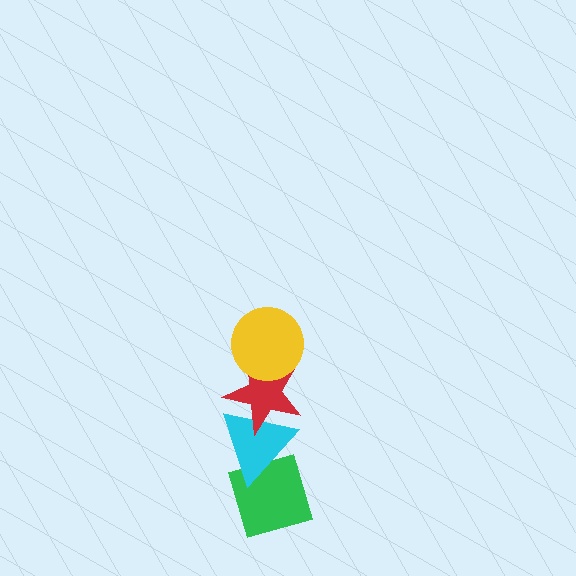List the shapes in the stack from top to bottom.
From top to bottom: the yellow circle, the red star, the cyan triangle, the green diamond.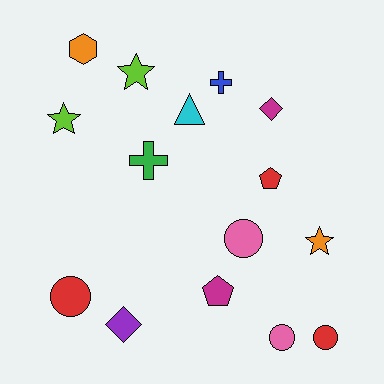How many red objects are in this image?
There are 3 red objects.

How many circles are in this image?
There are 4 circles.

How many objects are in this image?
There are 15 objects.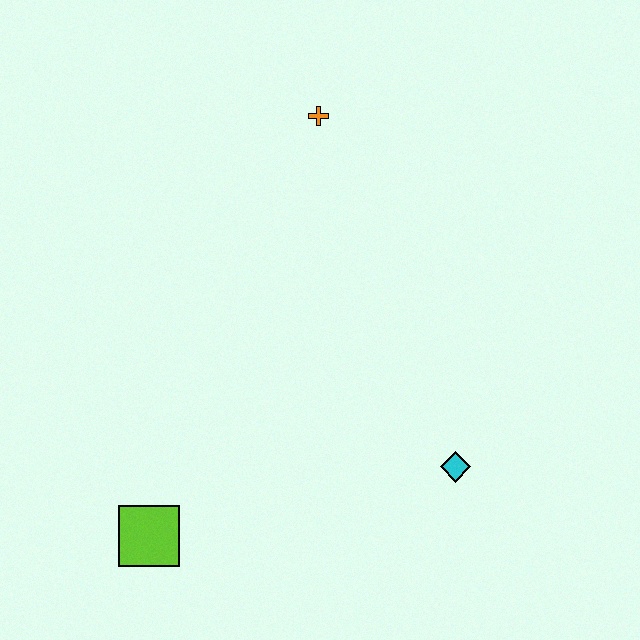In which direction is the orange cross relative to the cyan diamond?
The orange cross is above the cyan diamond.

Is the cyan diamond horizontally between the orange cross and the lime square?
No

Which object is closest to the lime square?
The cyan diamond is closest to the lime square.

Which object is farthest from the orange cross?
The lime square is farthest from the orange cross.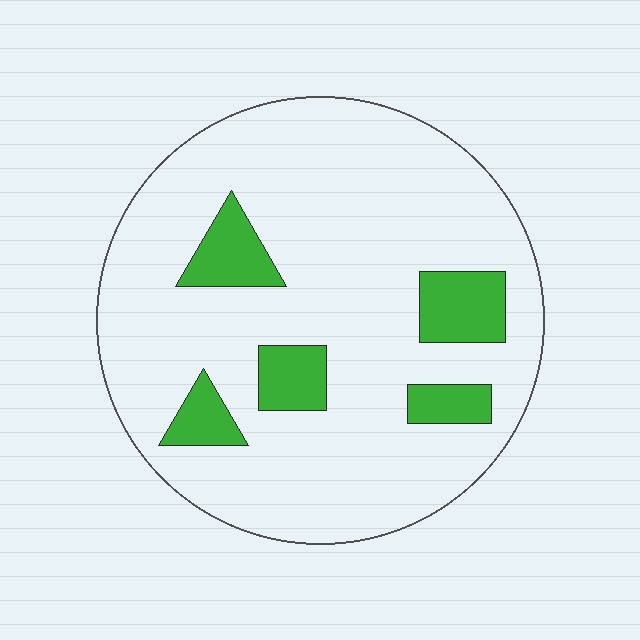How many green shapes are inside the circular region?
5.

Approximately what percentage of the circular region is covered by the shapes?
Approximately 15%.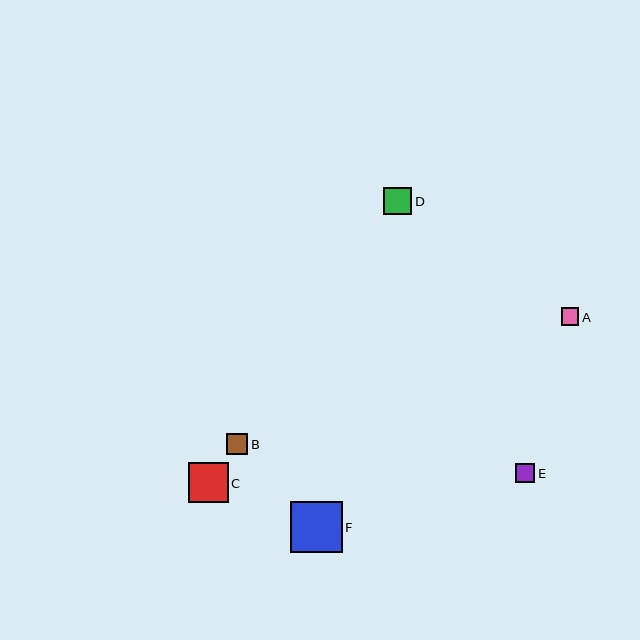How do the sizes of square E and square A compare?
Square E and square A are approximately the same size.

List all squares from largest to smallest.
From largest to smallest: F, C, D, B, E, A.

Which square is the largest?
Square F is the largest with a size of approximately 51 pixels.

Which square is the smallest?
Square A is the smallest with a size of approximately 18 pixels.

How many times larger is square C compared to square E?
Square C is approximately 2.1 times the size of square E.